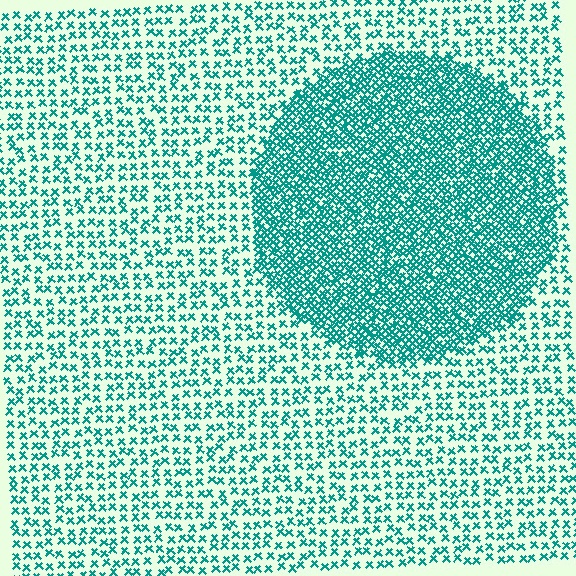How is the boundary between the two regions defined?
The boundary is defined by a change in element density (approximately 2.5x ratio). All elements are the same color, size, and shape.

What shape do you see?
I see a circle.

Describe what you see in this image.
The image contains small teal elements arranged at two different densities. A circle-shaped region is visible where the elements are more densely packed than the surrounding area.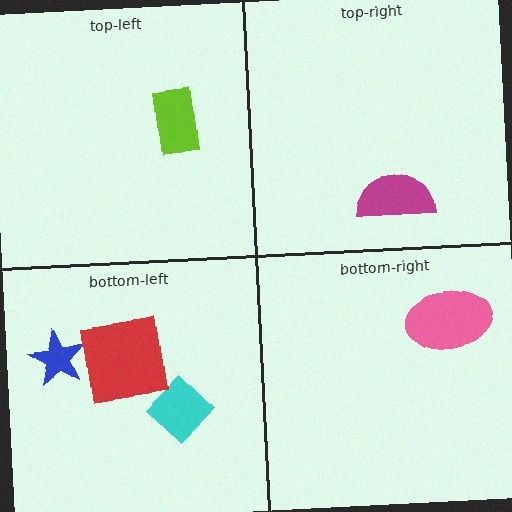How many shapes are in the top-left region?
1.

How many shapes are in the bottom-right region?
1.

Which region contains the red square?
The bottom-left region.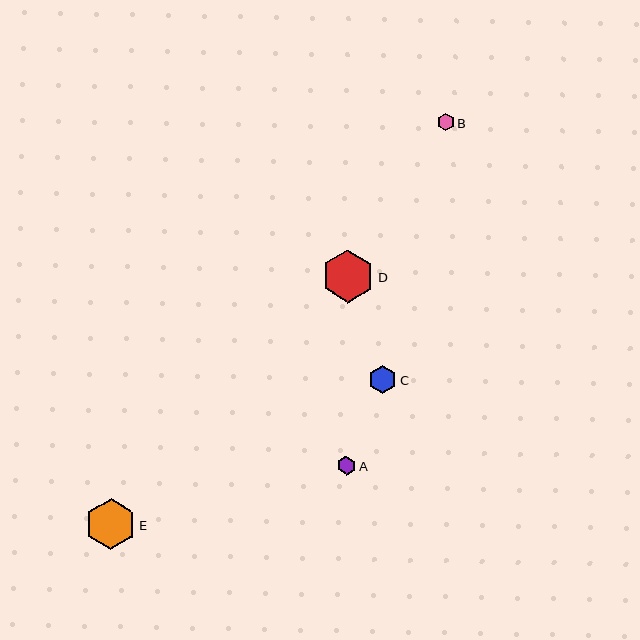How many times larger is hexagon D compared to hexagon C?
Hexagon D is approximately 1.9 times the size of hexagon C.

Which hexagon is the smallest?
Hexagon B is the smallest with a size of approximately 17 pixels.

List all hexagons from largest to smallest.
From largest to smallest: D, E, C, A, B.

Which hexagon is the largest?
Hexagon D is the largest with a size of approximately 53 pixels.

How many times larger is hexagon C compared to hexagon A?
Hexagon C is approximately 1.4 times the size of hexagon A.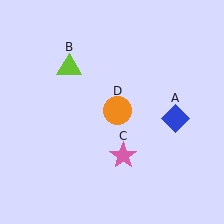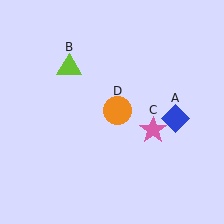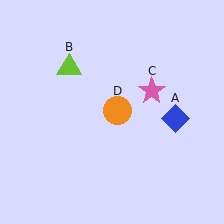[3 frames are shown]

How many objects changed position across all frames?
1 object changed position: pink star (object C).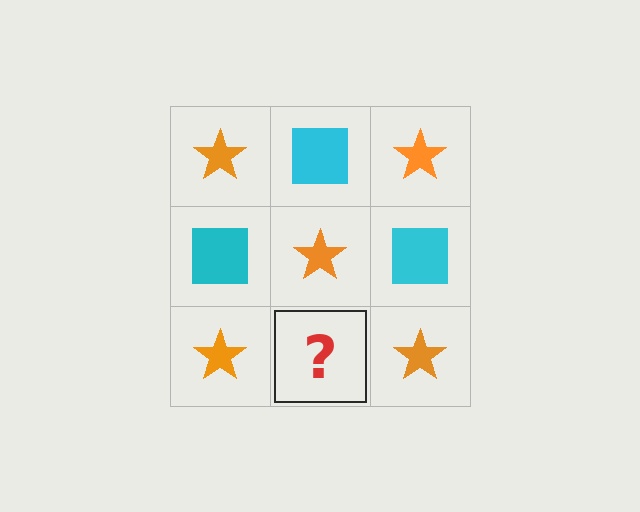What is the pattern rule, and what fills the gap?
The rule is that it alternates orange star and cyan square in a checkerboard pattern. The gap should be filled with a cyan square.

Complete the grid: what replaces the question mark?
The question mark should be replaced with a cyan square.